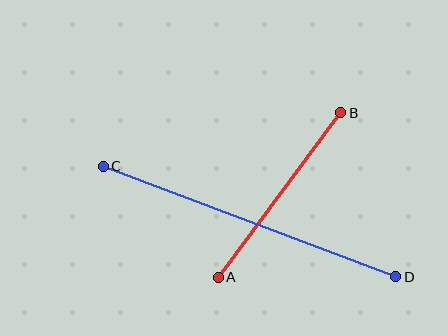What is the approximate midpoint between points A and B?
The midpoint is at approximately (280, 195) pixels.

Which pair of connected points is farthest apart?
Points C and D are farthest apart.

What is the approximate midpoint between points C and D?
The midpoint is at approximately (249, 221) pixels.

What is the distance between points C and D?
The distance is approximately 312 pixels.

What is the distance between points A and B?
The distance is approximately 205 pixels.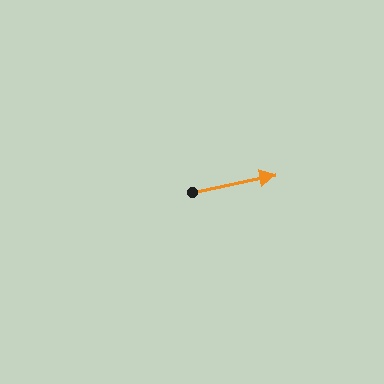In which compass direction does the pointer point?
East.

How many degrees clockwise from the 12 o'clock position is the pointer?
Approximately 78 degrees.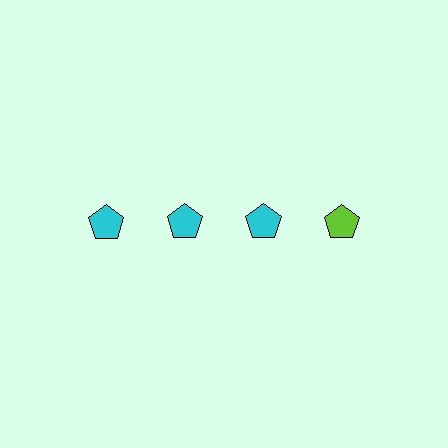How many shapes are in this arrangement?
There are 4 shapes arranged in a grid pattern.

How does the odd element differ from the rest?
It has a different color: lime instead of cyan.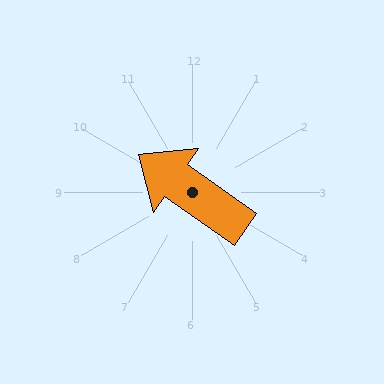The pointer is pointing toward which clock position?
Roughly 10 o'clock.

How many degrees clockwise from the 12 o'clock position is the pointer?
Approximately 305 degrees.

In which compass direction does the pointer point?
Northwest.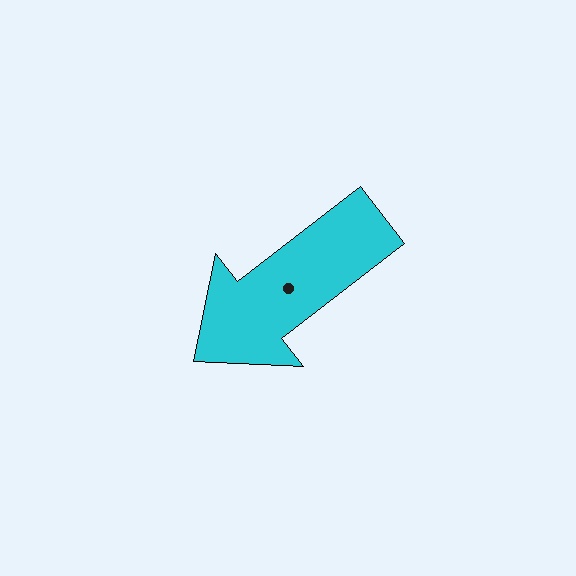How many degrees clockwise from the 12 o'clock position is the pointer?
Approximately 232 degrees.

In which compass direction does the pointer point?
Southwest.